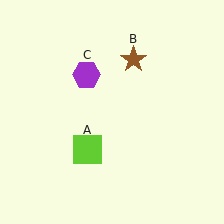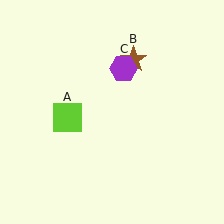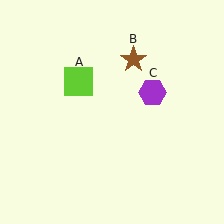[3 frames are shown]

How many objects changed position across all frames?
2 objects changed position: lime square (object A), purple hexagon (object C).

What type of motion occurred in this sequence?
The lime square (object A), purple hexagon (object C) rotated clockwise around the center of the scene.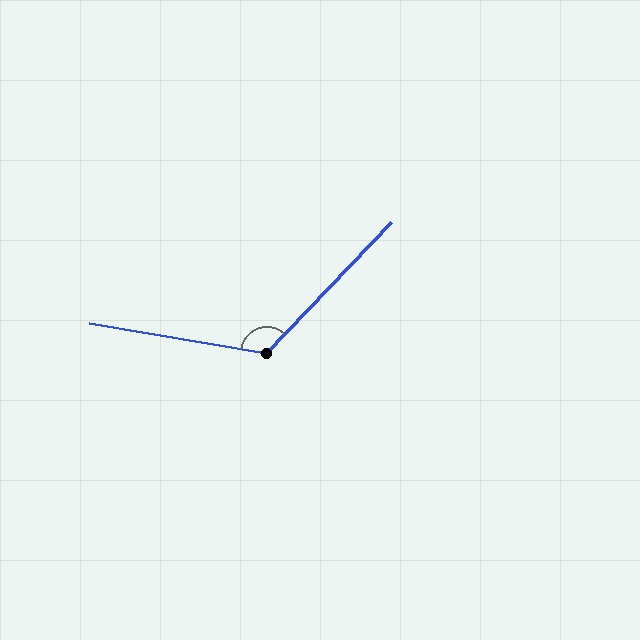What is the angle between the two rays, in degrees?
Approximately 124 degrees.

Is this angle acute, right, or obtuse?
It is obtuse.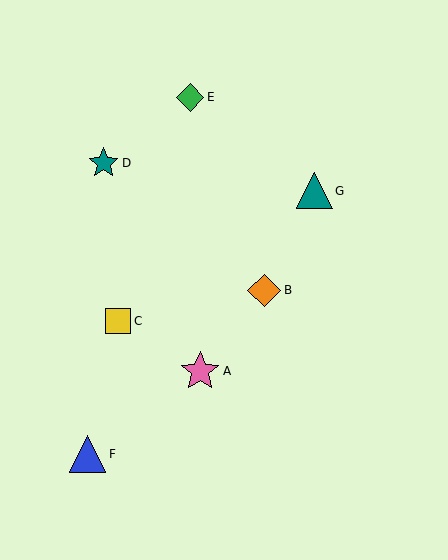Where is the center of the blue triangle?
The center of the blue triangle is at (87, 454).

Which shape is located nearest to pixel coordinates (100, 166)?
The teal star (labeled D) at (104, 163) is nearest to that location.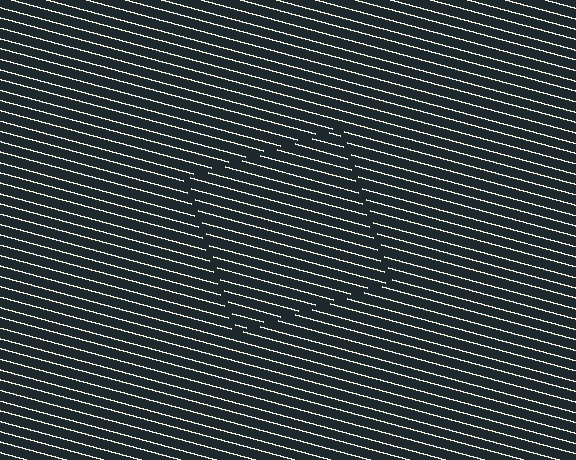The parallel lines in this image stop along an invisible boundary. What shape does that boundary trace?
An illusory square. The interior of the shape contains the same grating, shifted by half a period — the contour is defined by the phase discontinuity where line-ends from the inner and outer gratings abut.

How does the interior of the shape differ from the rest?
The interior of the shape contains the same grating, shifted by half a period — the contour is defined by the phase discontinuity where line-ends from the inner and outer gratings abut.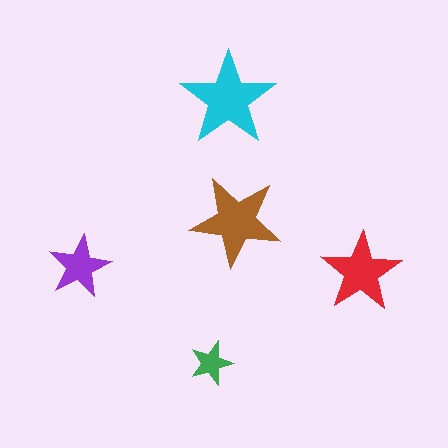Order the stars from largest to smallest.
the cyan one, the brown one, the red one, the purple one, the green one.